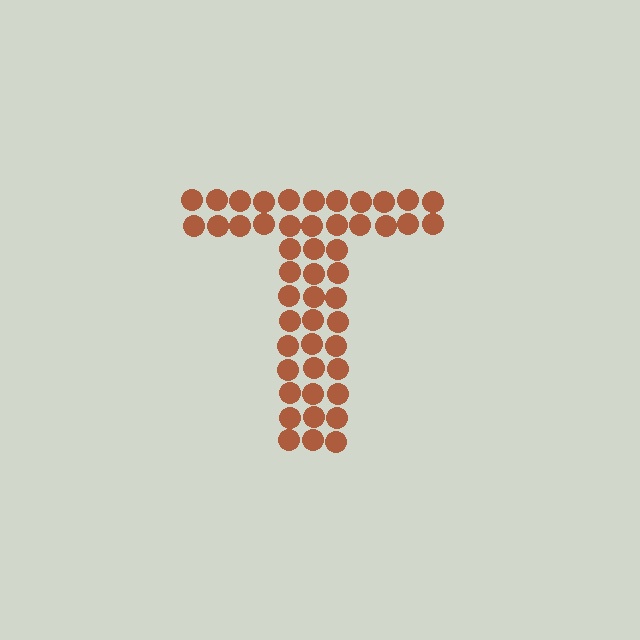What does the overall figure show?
The overall figure shows the letter T.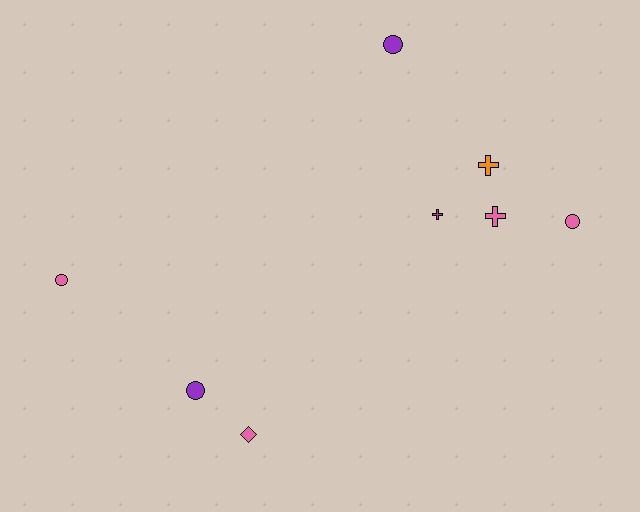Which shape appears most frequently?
Circle, with 4 objects.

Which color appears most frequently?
Pink, with 4 objects.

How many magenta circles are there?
There are no magenta circles.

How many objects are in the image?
There are 8 objects.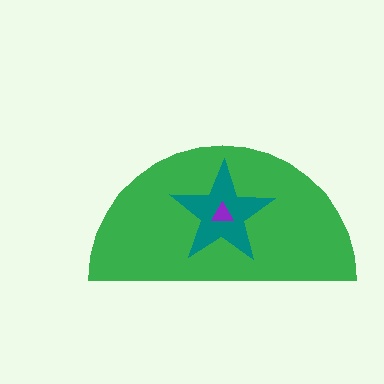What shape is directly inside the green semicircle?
The teal star.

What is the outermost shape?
The green semicircle.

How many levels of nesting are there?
3.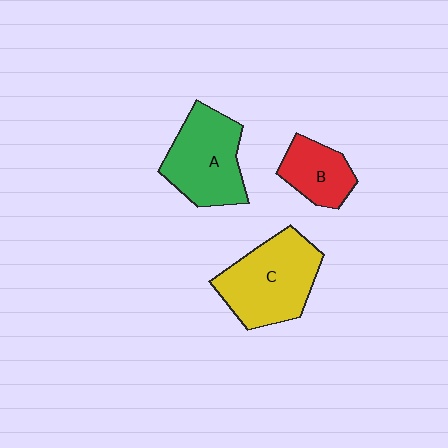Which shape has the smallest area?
Shape B (red).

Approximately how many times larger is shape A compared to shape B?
Approximately 1.7 times.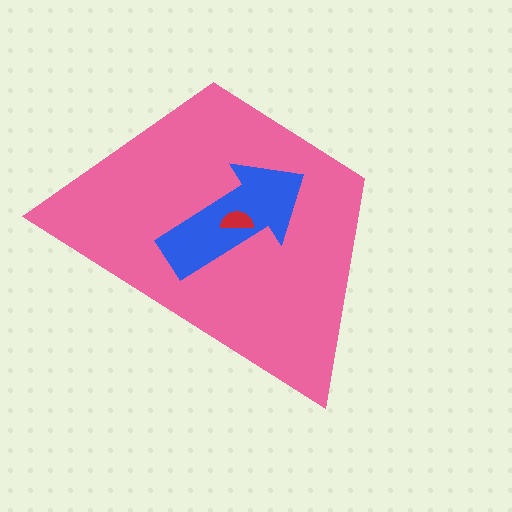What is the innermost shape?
The red semicircle.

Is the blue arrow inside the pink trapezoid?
Yes.